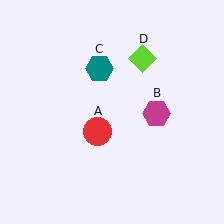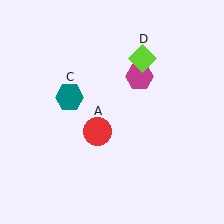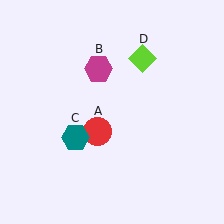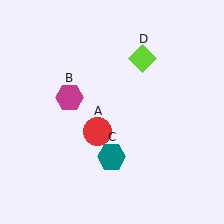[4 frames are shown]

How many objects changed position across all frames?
2 objects changed position: magenta hexagon (object B), teal hexagon (object C).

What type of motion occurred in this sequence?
The magenta hexagon (object B), teal hexagon (object C) rotated counterclockwise around the center of the scene.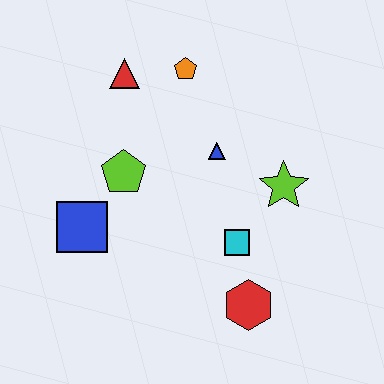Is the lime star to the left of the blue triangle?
No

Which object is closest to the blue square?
The lime pentagon is closest to the blue square.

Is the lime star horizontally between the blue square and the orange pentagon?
No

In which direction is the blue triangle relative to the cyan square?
The blue triangle is above the cyan square.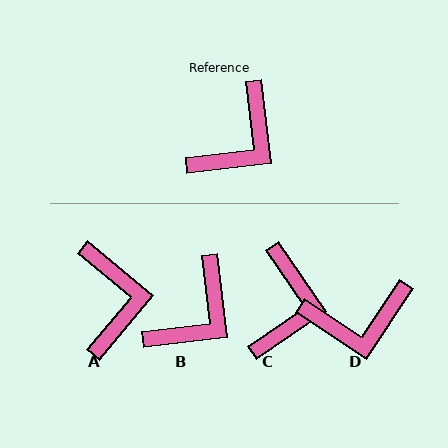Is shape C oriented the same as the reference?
No, it is off by about 28 degrees.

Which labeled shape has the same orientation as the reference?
B.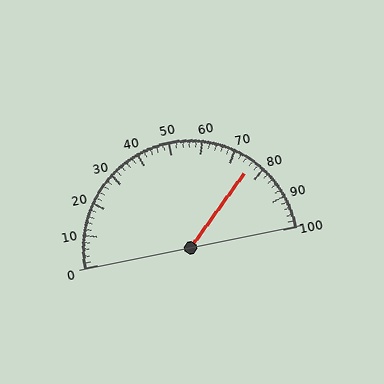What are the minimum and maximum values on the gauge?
The gauge ranges from 0 to 100.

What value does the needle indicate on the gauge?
The needle indicates approximately 76.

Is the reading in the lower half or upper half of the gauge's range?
The reading is in the upper half of the range (0 to 100).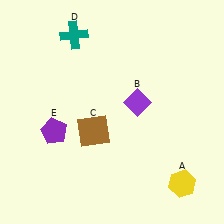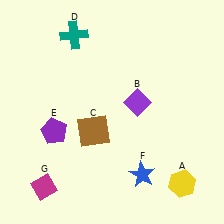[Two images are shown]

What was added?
A blue star (F), a magenta diamond (G) were added in Image 2.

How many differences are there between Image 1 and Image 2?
There are 2 differences between the two images.